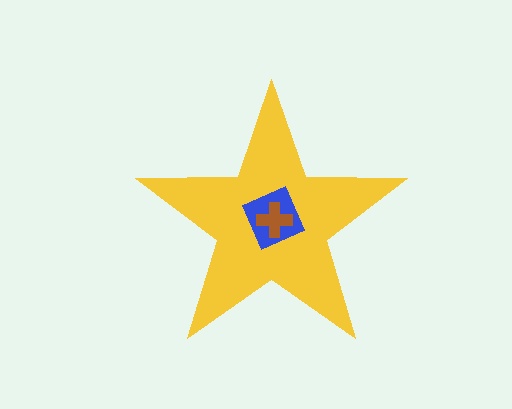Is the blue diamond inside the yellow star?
Yes.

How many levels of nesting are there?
3.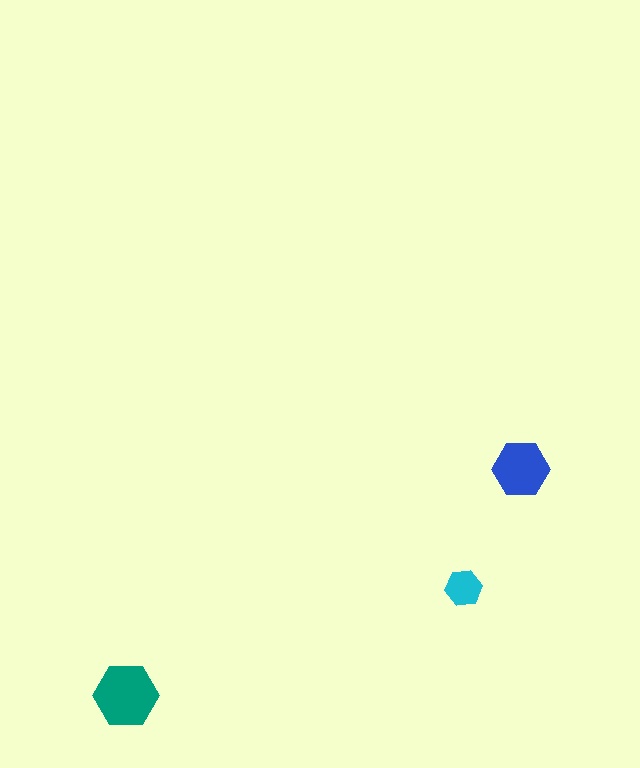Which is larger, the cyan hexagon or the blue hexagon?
The blue one.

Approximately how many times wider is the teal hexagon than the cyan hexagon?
About 1.5 times wider.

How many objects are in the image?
There are 3 objects in the image.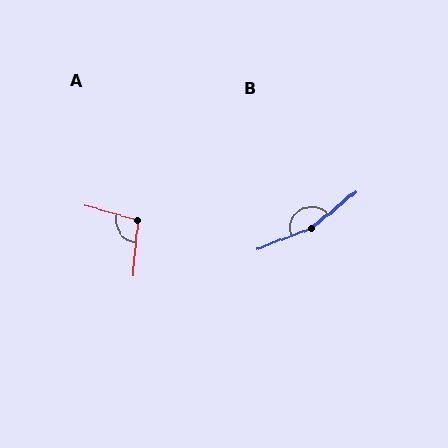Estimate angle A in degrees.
Approximately 100 degrees.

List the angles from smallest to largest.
A (100°), B (163°).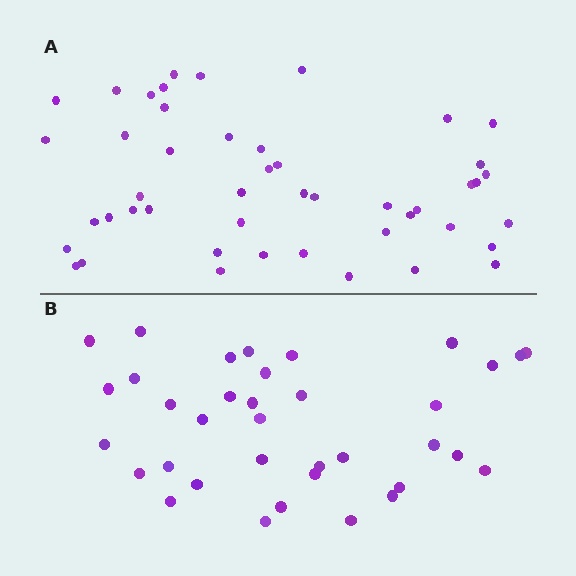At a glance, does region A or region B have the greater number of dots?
Region A (the top region) has more dots.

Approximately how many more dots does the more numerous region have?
Region A has roughly 12 or so more dots than region B.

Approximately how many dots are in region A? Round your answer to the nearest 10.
About 50 dots. (The exact count is 47, which rounds to 50.)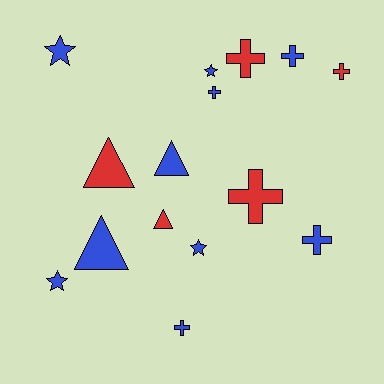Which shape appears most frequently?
Cross, with 7 objects.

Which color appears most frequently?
Blue, with 10 objects.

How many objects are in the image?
There are 15 objects.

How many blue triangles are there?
There are 2 blue triangles.